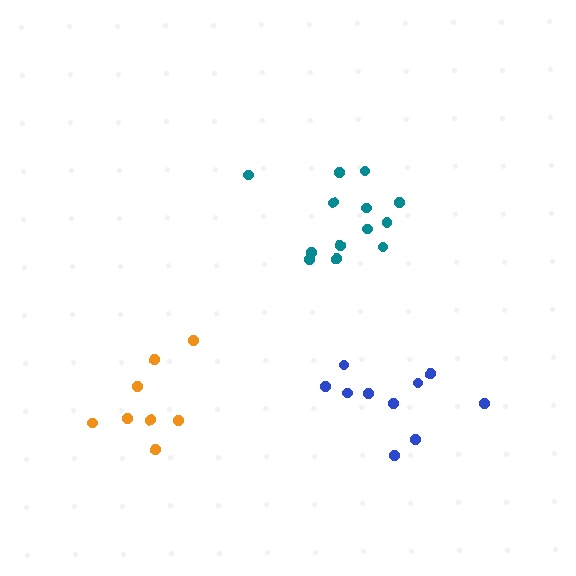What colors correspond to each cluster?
The clusters are colored: blue, teal, orange.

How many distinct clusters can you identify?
There are 3 distinct clusters.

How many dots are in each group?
Group 1: 10 dots, Group 2: 13 dots, Group 3: 8 dots (31 total).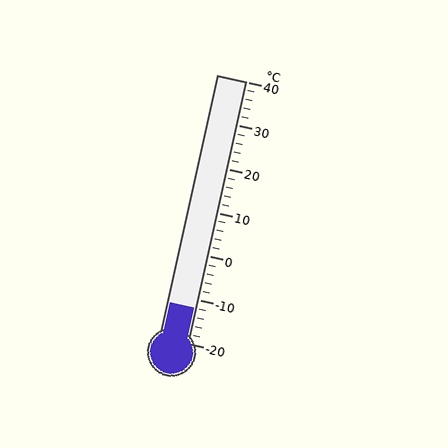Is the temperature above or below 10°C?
The temperature is below 10°C.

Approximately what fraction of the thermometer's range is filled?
The thermometer is filled to approximately 15% of its range.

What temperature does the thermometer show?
The thermometer shows approximately -12°C.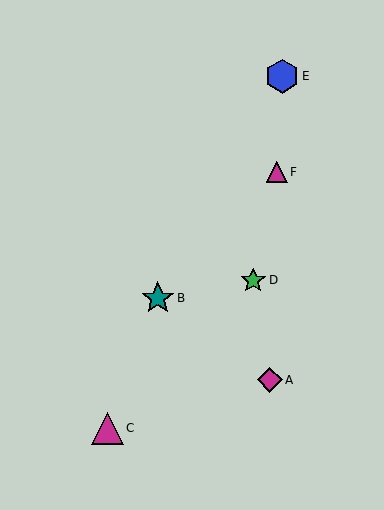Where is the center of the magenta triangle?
The center of the magenta triangle is at (277, 172).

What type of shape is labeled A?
Shape A is a magenta diamond.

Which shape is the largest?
The blue hexagon (labeled E) is the largest.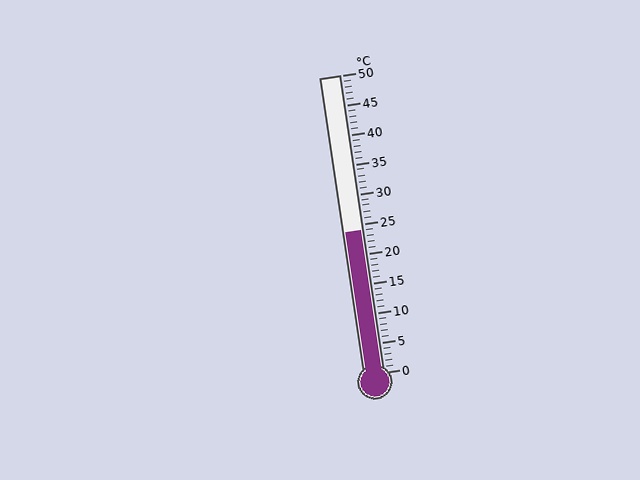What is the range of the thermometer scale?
The thermometer scale ranges from 0°C to 50°C.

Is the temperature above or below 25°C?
The temperature is below 25°C.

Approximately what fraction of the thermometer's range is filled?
The thermometer is filled to approximately 50% of its range.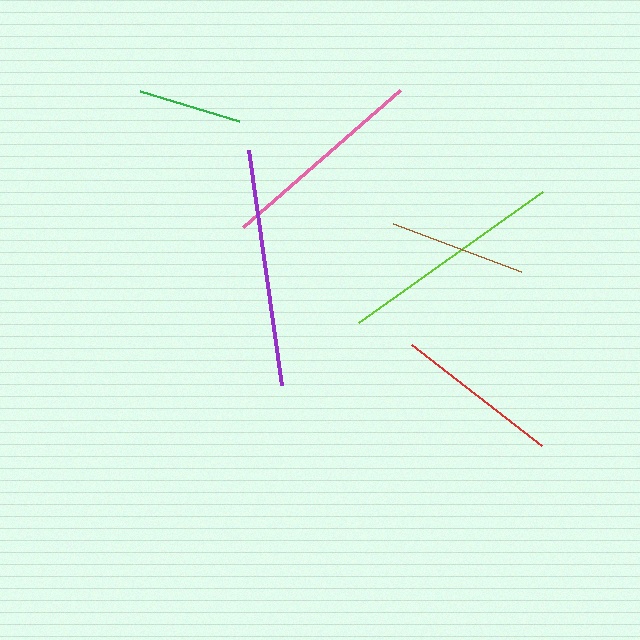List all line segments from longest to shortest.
From longest to shortest: purple, lime, pink, red, brown, green.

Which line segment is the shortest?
The green line is the shortest at approximately 103 pixels.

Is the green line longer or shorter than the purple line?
The purple line is longer than the green line.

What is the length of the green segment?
The green segment is approximately 103 pixels long.